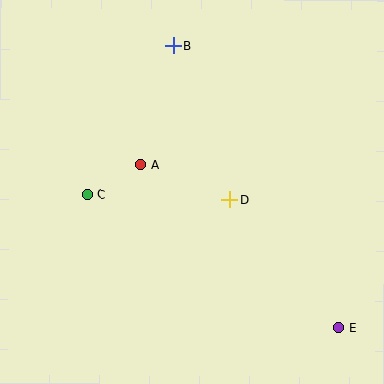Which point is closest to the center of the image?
Point D at (230, 200) is closest to the center.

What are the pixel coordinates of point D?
Point D is at (230, 200).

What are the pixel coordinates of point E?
Point E is at (339, 328).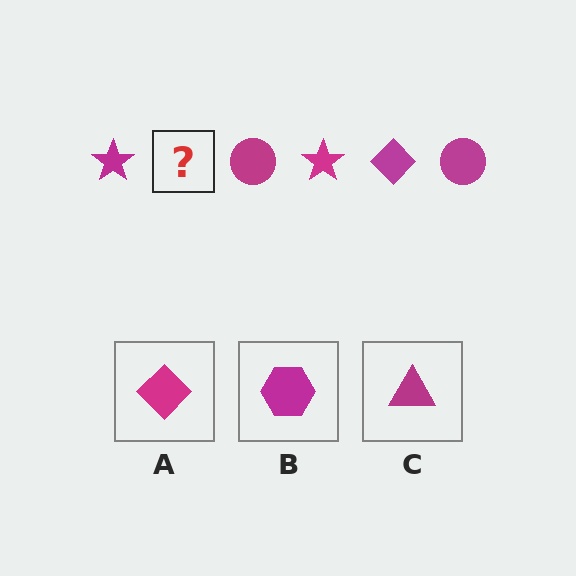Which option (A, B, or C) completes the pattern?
A.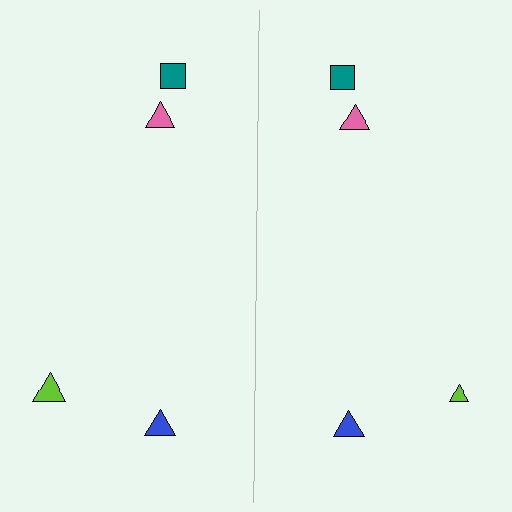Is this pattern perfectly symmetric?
No, the pattern is not perfectly symmetric. The lime triangle on the right side has a different size than its mirror counterpart.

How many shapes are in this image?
There are 8 shapes in this image.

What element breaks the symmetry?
The lime triangle on the right side has a different size than its mirror counterpart.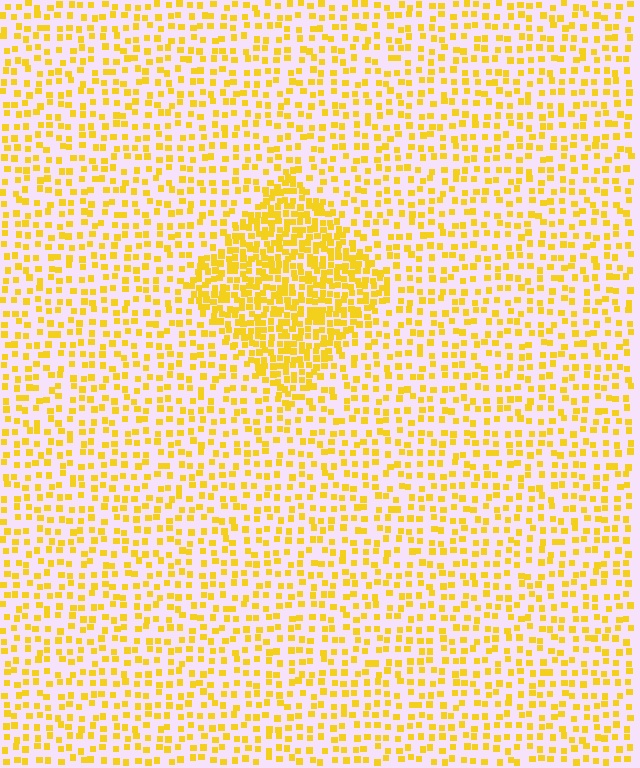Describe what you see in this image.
The image contains small yellow elements arranged at two different densities. A diamond-shaped region is visible where the elements are more densely packed than the surrounding area.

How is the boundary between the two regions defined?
The boundary is defined by a change in element density (approximately 2.3x ratio). All elements are the same color, size, and shape.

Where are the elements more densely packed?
The elements are more densely packed inside the diamond boundary.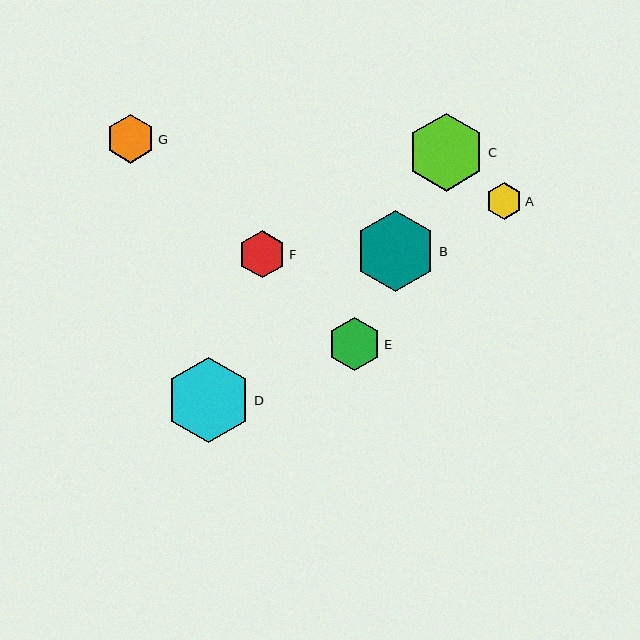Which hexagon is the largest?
Hexagon D is the largest with a size of approximately 85 pixels.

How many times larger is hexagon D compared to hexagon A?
Hexagon D is approximately 2.4 times the size of hexagon A.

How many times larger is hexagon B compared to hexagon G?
Hexagon B is approximately 1.7 times the size of hexagon G.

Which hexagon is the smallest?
Hexagon A is the smallest with a size of approximately 36 pixels.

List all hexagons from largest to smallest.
From largest to smallest: D, B, C, E, G, F, A.